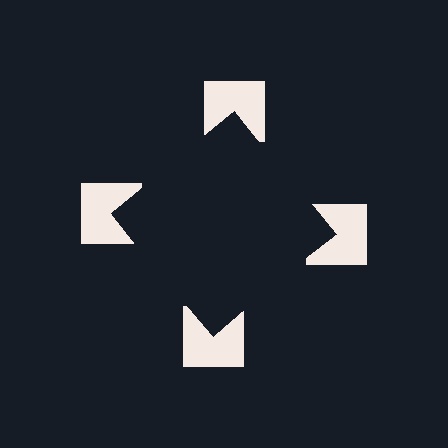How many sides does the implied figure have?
4 sides.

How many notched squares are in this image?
There are 4 — one at each vertex of the illusory square.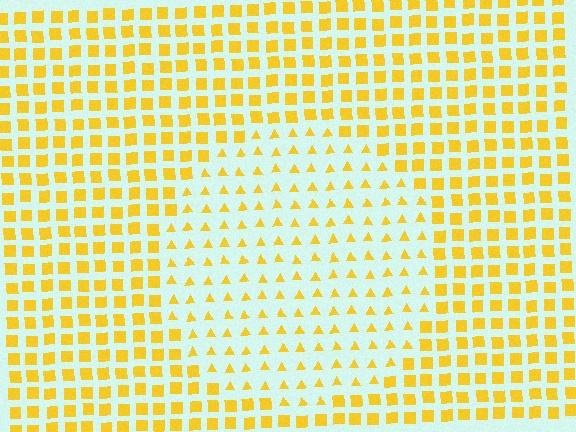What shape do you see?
I see a circle.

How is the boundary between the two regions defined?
The boundary is defined by a change in element shape: triangles inside vs. squares outside. All elements share the same color and spacing.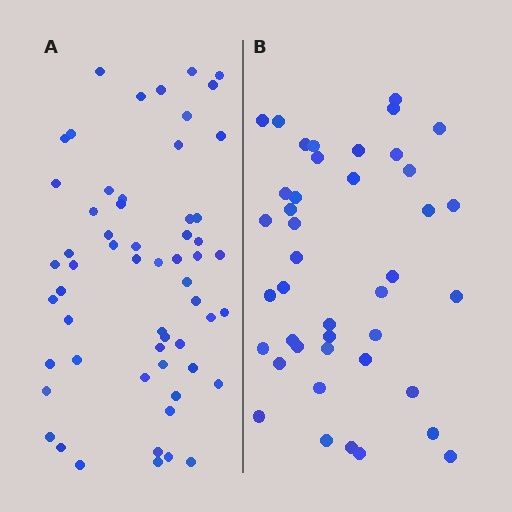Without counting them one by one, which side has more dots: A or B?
Region A (the left region) has more dots.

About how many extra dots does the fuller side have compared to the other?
Region A has approximately 15 more dots than region B.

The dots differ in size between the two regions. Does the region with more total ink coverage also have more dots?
No. Region B has more total ink coverage because its dots are larger, but region A actually contains more individual dots. Total area can be misleading — the number of items is what matters here.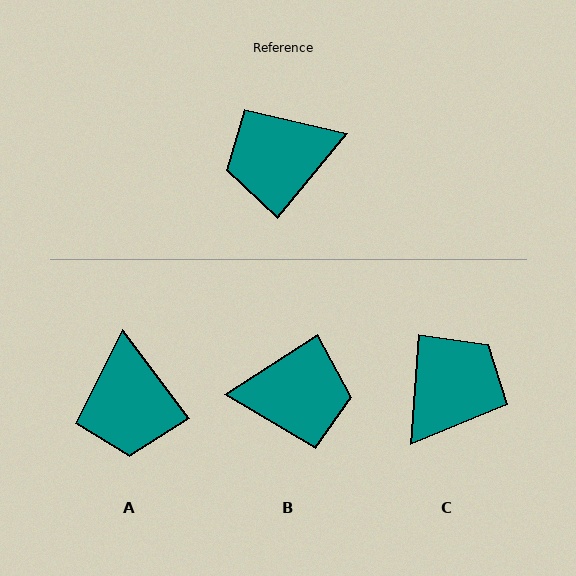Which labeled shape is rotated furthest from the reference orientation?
B, about 162 degrees away.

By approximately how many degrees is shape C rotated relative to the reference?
Approximately 145 degrees clockwise.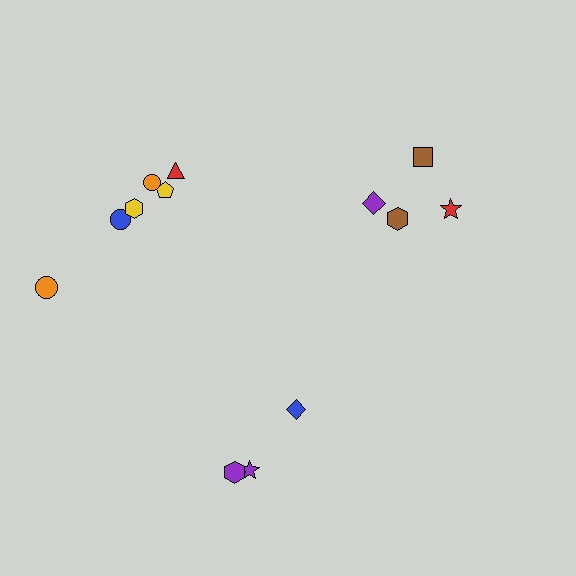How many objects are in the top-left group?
There are 6 objects.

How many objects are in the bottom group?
There are 3 objects.